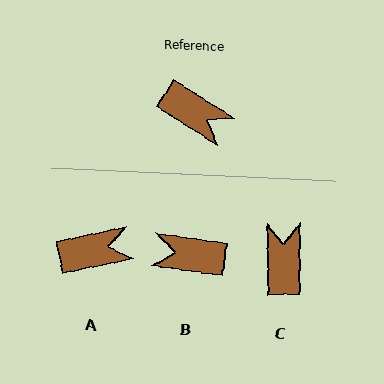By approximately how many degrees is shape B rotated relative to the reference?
Approximately 155 degrees clockwise.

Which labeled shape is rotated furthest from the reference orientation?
B, about 155 degrees away.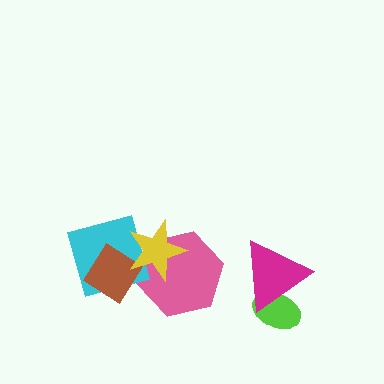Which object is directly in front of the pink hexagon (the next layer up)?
The cyan diamond is directly in front of the pink hexagon.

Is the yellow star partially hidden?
No, no other shape covers it.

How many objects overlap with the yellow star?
3 objects overlap with the yellow star.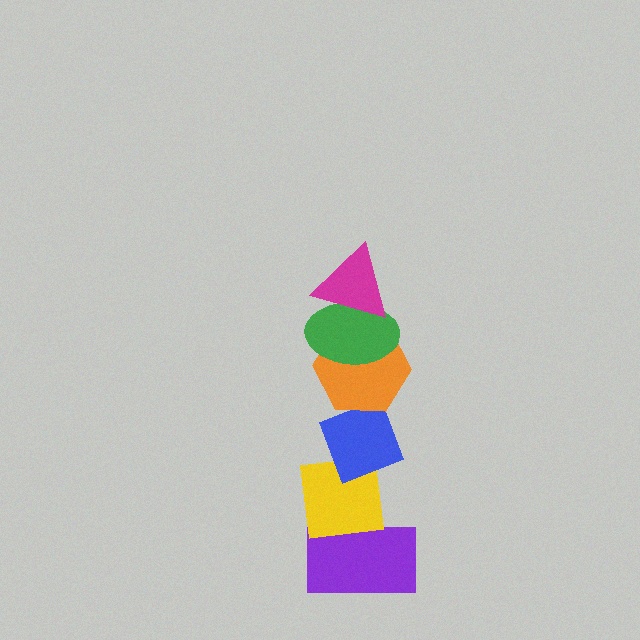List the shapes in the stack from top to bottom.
From top to bottom: the magenta triangle, the green ellipse, the orange hexagon, the blue diamond, the yellow square, the purple rectangle.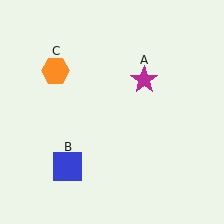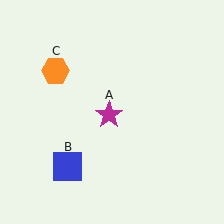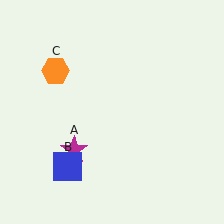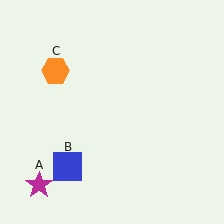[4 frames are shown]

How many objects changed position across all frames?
1 object changed position: magenta star (object A).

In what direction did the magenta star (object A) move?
The magenta star (object A) moved down and to the left.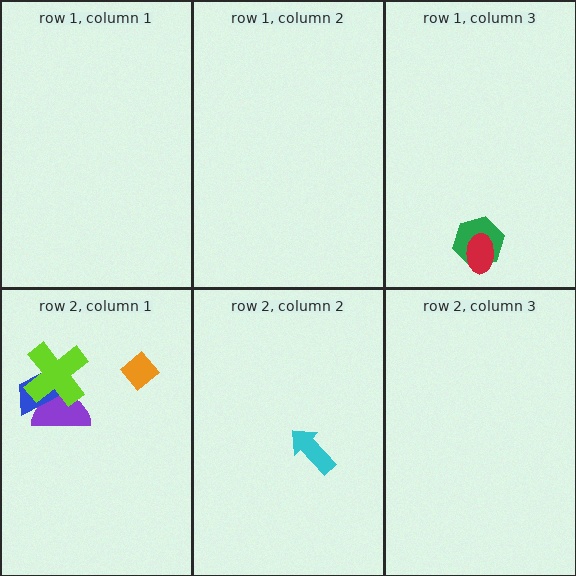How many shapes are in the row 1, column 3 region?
2.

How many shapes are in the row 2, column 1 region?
4.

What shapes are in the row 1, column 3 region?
The green hexagon, the red ellipse.